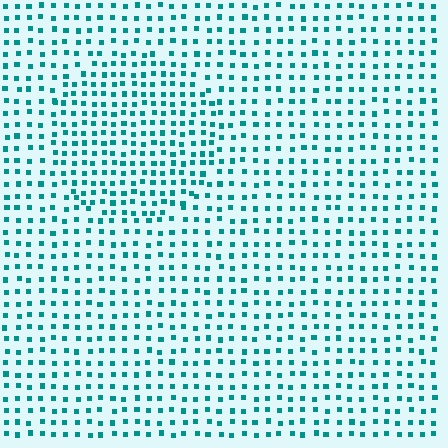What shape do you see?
I see a circle.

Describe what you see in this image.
The image contains small teal elements arranged at two different densities. A circle-shaped region is visible where the elements are more densely packed than the surrounding area.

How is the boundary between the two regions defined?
The boundary is defined by a change in element density (approximately 1.4x ratio). All elements are the same color, size, and shape.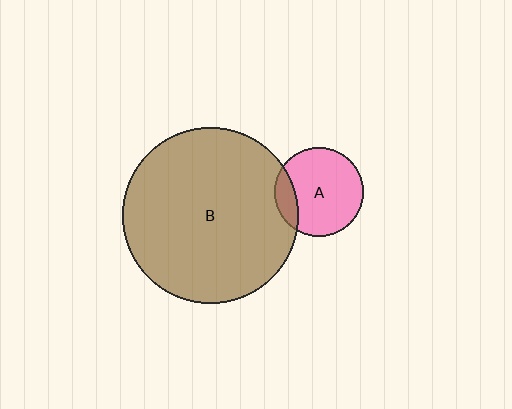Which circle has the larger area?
Circle B (brown).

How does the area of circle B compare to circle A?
Approximately 3.9 times.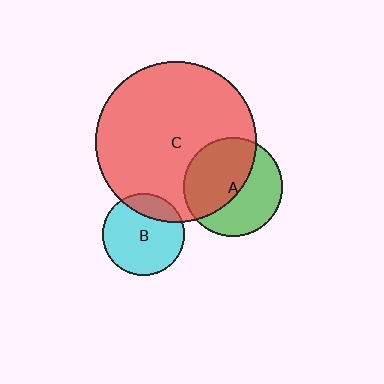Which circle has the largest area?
Circle C (red).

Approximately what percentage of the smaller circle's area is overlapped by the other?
Approximately 50%.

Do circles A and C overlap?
Yes.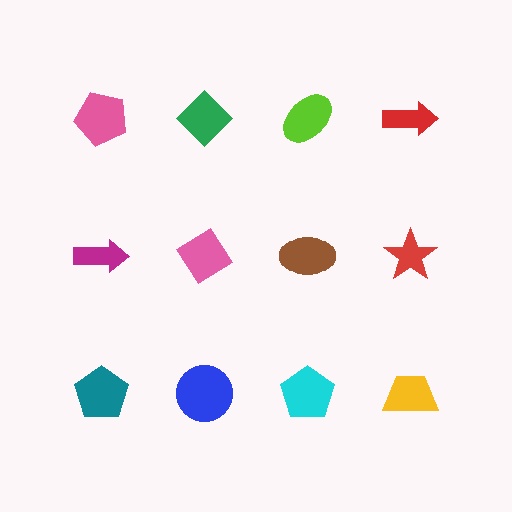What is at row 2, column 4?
A red star.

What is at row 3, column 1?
A teal pentagon.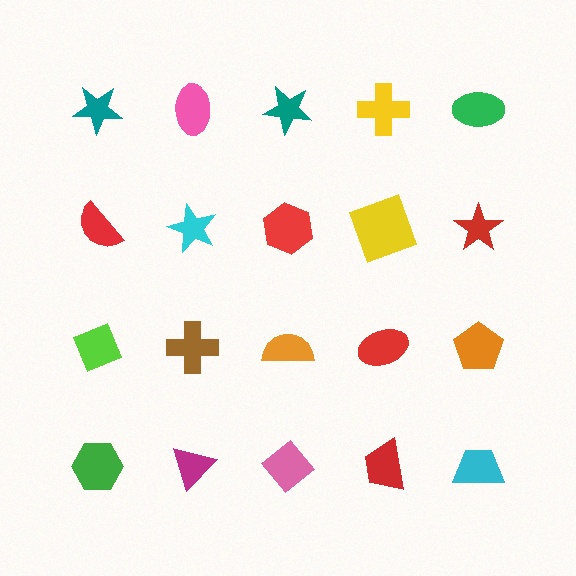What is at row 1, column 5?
A green ellipse.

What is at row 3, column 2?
A brown cross.